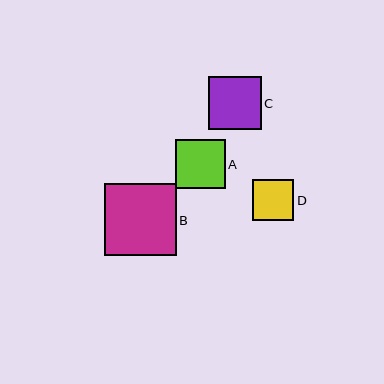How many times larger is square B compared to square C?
Square B is approximately 1.4 times the size of square C.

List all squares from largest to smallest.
From largest to smallest: B, C, A, D.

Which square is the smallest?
Square D is the smallest with a size of approximately 41 pixels.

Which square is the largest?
Square B is the largest with a size of approximately 72 pixels.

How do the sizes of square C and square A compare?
Square C and square A are approximately the same size.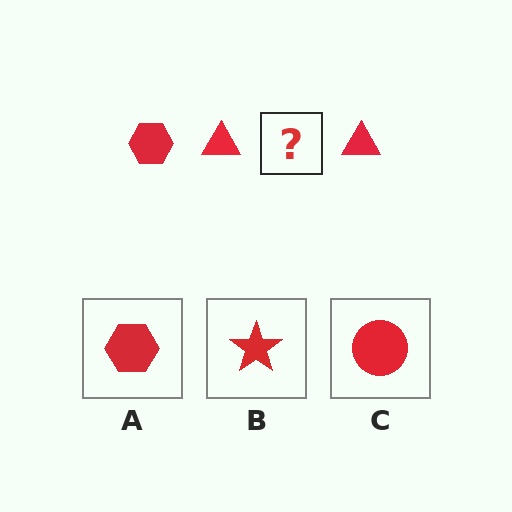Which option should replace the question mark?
Option A.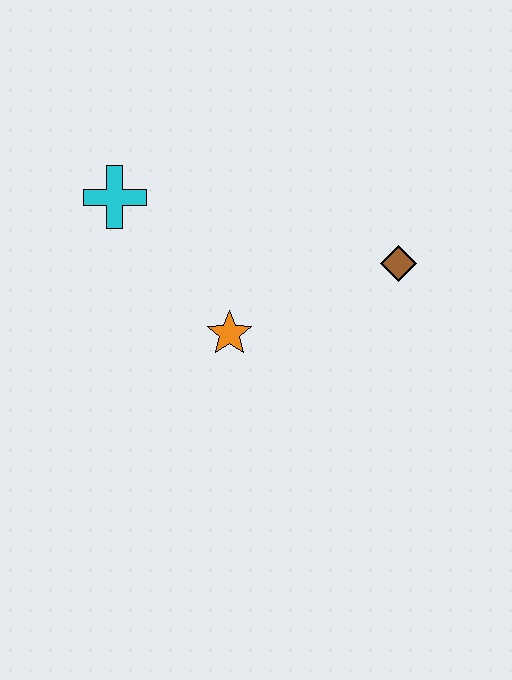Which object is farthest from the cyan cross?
The brown diamond is farthest from the cyan cross.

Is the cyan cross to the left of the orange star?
Yes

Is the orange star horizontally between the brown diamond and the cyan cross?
Yes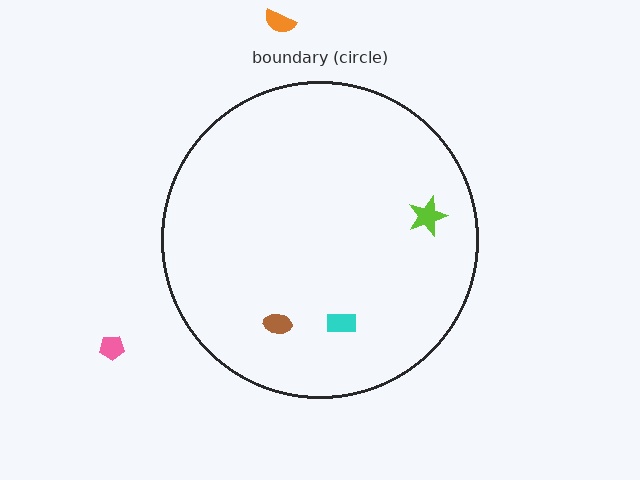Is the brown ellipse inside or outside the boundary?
Inside.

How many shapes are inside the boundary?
3 inside, 2 outside.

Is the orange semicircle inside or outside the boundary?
Outside.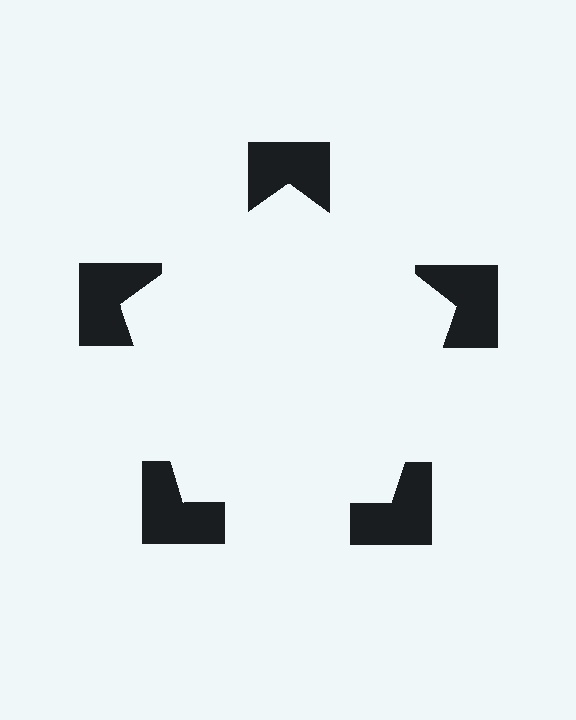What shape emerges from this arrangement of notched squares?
An illusory pentagon — its edges are inferred from the aligned wedge cuts in the notched squares, not physically drawn.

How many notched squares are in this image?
There are 5 — one at each vertex of the illusory pentagon.